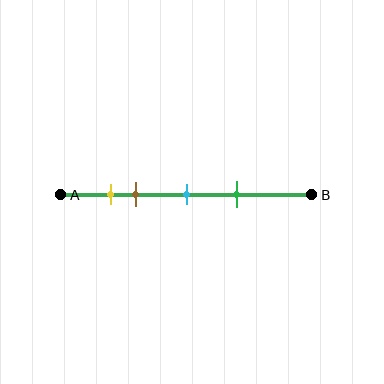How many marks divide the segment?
There are 4 marks dividing the segment.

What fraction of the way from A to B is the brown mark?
The brown mark is approximately 30% (0.3) of the way from A to B.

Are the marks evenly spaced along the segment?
No, the marks are not evenly spaced.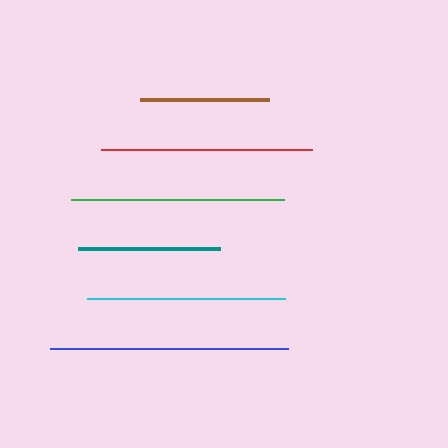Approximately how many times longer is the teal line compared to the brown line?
The teal line is approximately 1.1 times the length of the brown line.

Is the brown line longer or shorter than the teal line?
The teal line is longer than the brown line.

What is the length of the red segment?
The red segment is approximately 212 pixels long.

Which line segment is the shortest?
The brown line is the shortest at approximately 129 pixels.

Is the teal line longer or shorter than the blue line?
The blue line is longer than the teal line.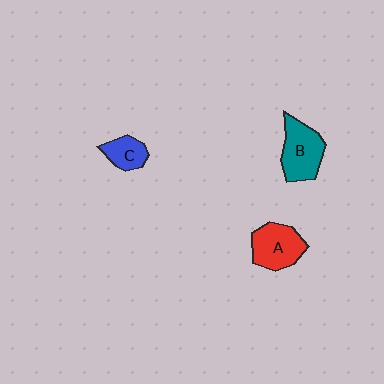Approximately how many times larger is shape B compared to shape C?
Approximately 1.8 times.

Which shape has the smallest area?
Shape C (blue).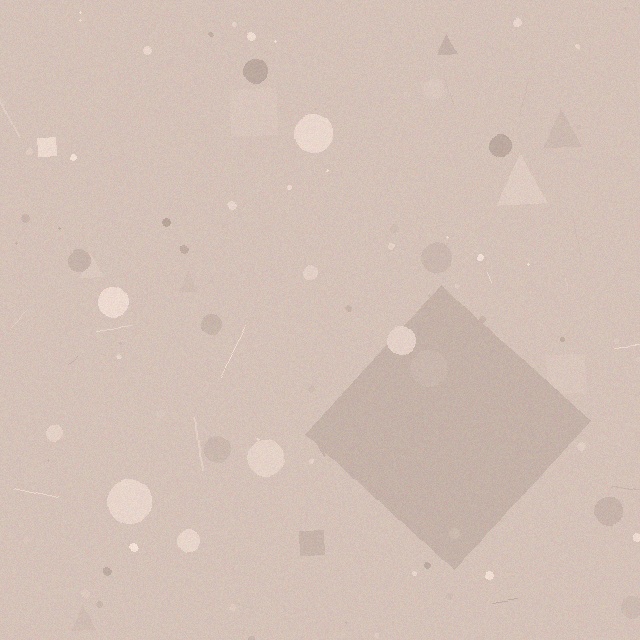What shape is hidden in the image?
A diamond is hidden in the image.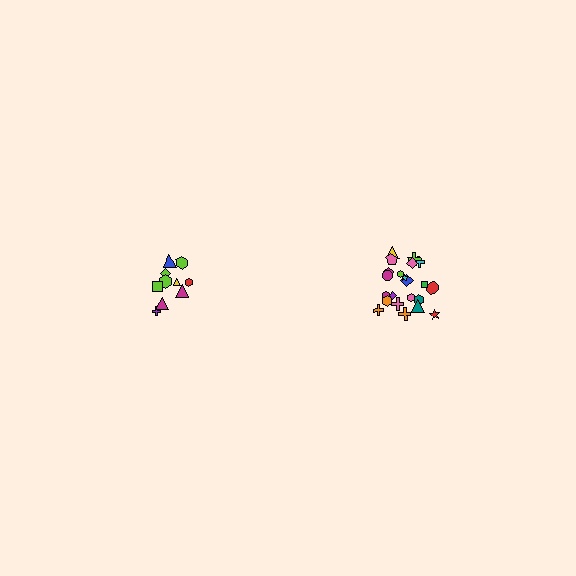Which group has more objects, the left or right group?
The right group.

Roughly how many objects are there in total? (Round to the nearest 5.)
Roughly 30 objects in total.